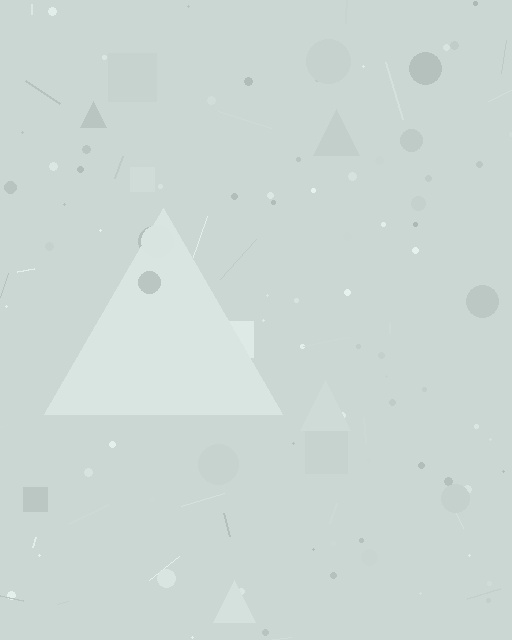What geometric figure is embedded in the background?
A triangle is embedded in the background.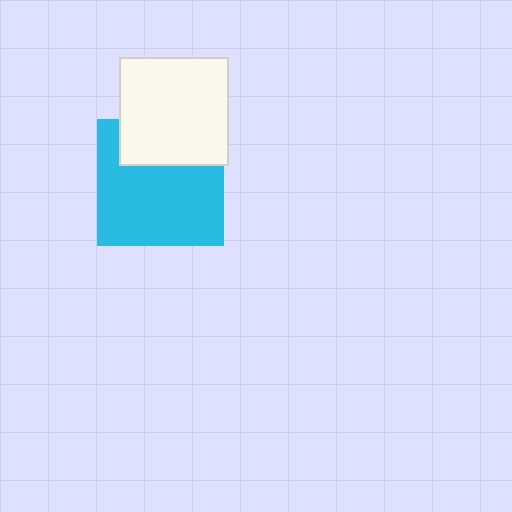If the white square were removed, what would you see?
You would see the complete cyan square.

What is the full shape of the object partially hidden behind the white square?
The partially hidden object is a cyan square.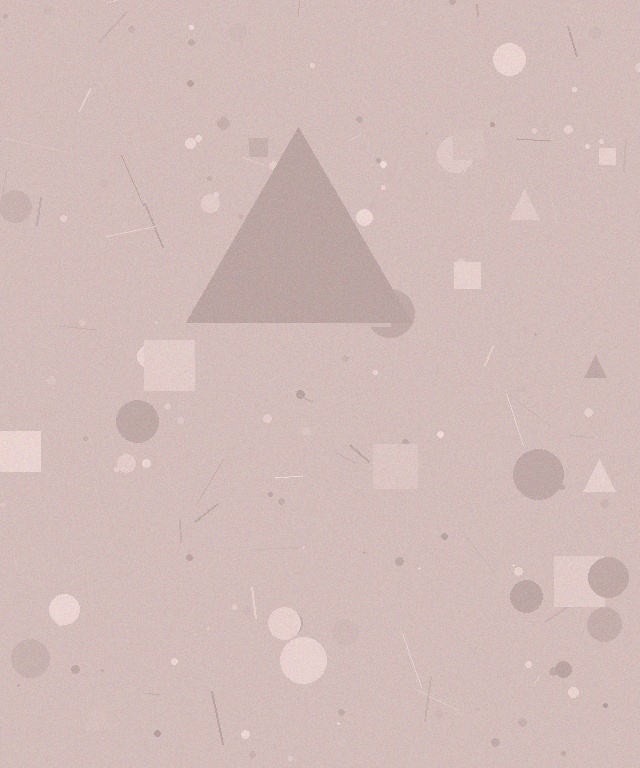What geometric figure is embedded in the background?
A triangle is embedded in the background.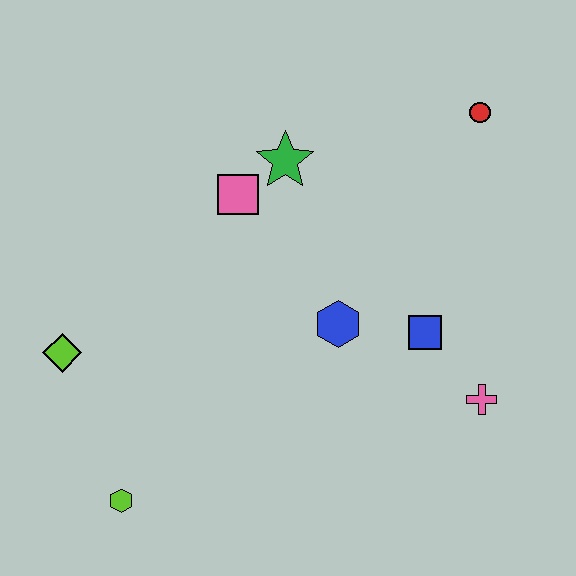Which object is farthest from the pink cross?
The lime diamond is farthest from the pink cross.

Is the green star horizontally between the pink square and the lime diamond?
No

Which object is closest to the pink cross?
The blue square is closest to the pink cross.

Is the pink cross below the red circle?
Yes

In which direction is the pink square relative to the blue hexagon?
The pink square is above the blue hexagon.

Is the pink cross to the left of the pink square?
No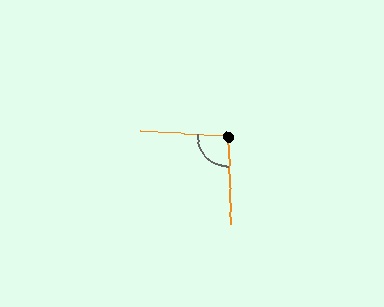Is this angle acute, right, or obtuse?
It is obtuse.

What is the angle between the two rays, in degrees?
Approximately 96 degrees.